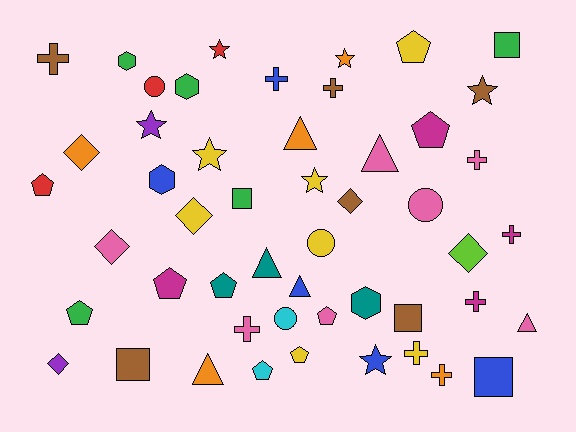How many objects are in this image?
There are 50 objects.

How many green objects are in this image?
There are 5 green objects.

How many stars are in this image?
There are 7 stars.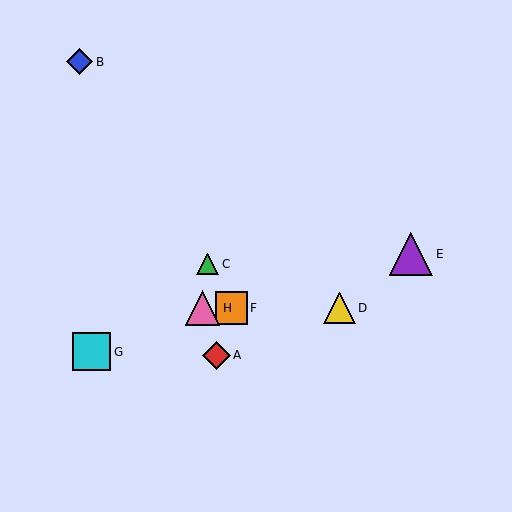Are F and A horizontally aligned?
No, F is at y≈308 and A is at y≈355.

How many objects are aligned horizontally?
3 objects (D, F, H) are aligned horizontally.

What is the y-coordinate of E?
Object E is at y≈254.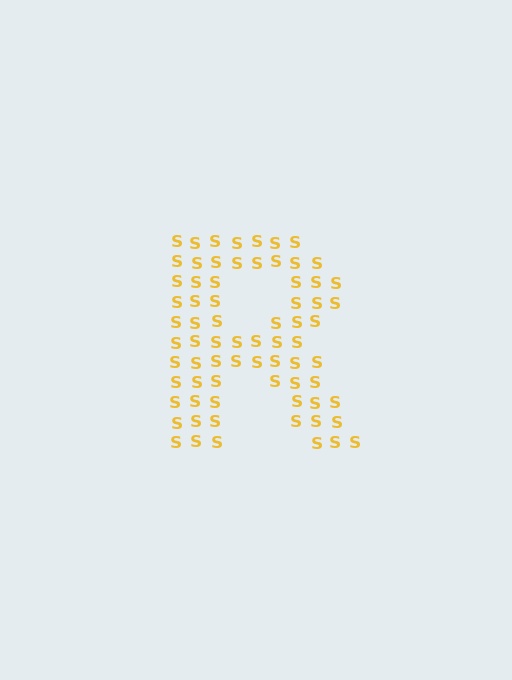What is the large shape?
The large shape is the letter R.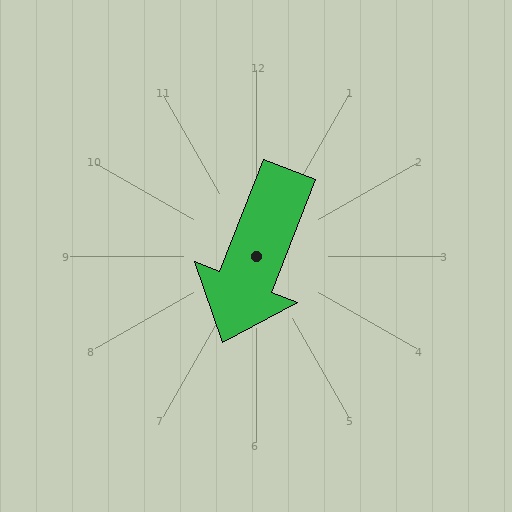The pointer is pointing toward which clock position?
Roughly 7 o'clock.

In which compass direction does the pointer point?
South.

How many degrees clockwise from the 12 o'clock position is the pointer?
Approximately 201 degrees.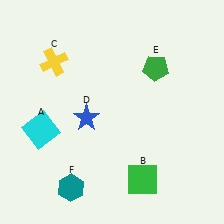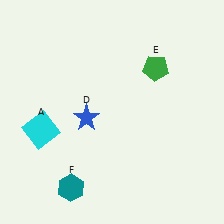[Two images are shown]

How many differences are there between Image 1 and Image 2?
There are 2 differences between the two images.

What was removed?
The green square (B), the yellow cross (C) were removed in Image 2.